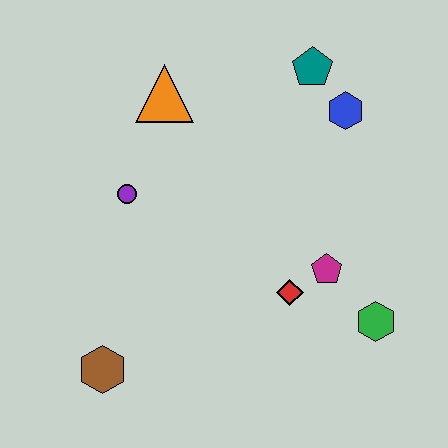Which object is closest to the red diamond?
The magenta pentagon is closest to the red diamond.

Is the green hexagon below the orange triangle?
Yes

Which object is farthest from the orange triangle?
The green hexagon is farthest from the orange triangle.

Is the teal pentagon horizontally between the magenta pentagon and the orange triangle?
Yes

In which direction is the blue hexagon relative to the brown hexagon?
The blue hexagon is above the brown hexagon.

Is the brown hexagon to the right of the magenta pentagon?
No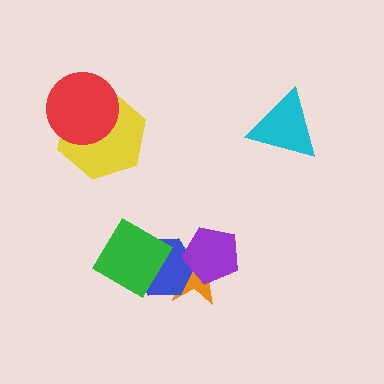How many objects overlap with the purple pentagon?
2 objects overlap with the purple pentagon.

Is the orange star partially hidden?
Yes, it is partially covered by another shape.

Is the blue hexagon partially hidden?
Yes, it is partially covered by another shape.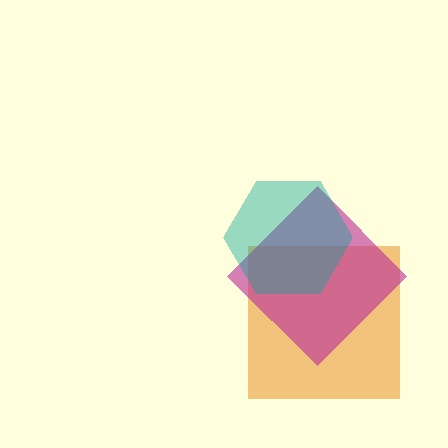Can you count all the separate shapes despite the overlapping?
Yes, there are 3 separate shapes.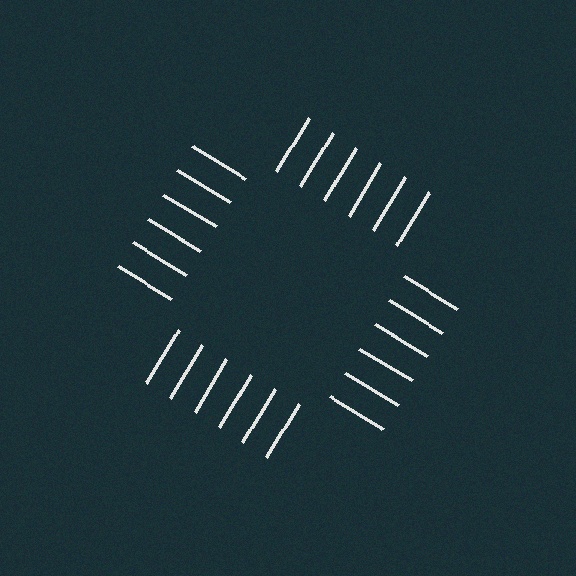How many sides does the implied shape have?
4 sides — the line-ends trace a square.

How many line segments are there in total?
24 — 6 along each of the 4 edges.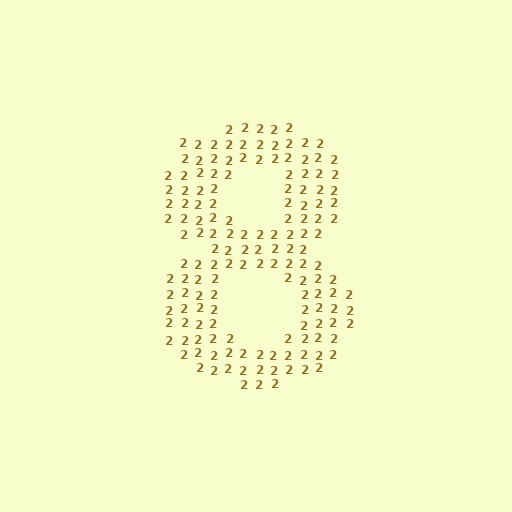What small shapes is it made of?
It is made of small digit 2's.